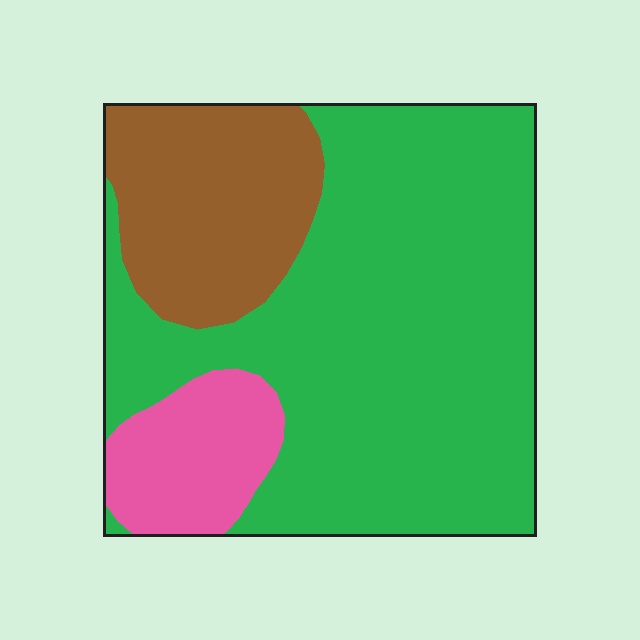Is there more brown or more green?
Green.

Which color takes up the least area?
Pink, at roughly 10%.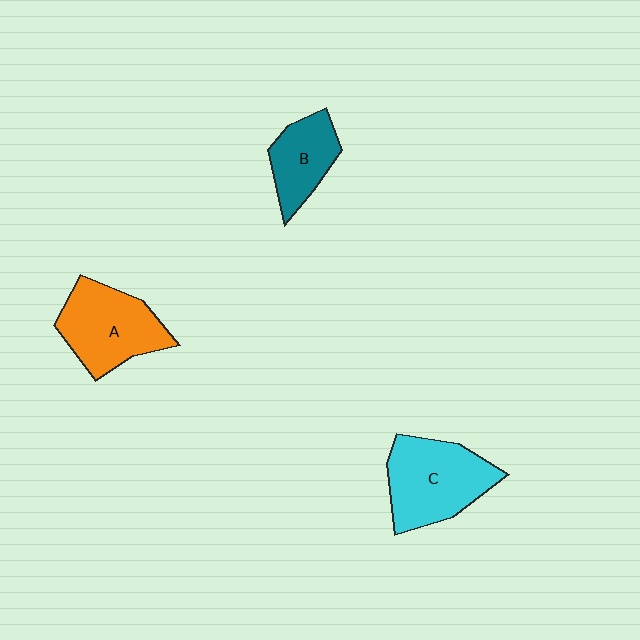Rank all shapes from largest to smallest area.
From largest to smallest: C (cyan), A (orange), B (teal).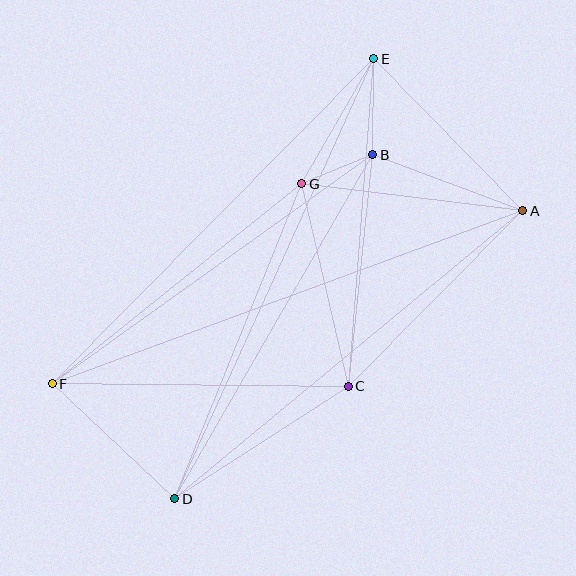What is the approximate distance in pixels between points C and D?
The distance between C and D is approximately 207 pixels.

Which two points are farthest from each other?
Points A and F are farthest from each other.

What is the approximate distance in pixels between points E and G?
The distance between E and G is approximately 144 pixels.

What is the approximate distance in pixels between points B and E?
The distance between B and E is approximately 96 pixels.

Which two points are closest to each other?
Points B and G are closest to each other.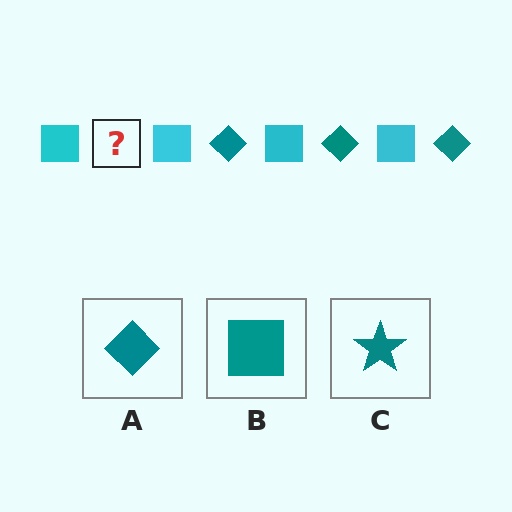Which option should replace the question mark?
Option A.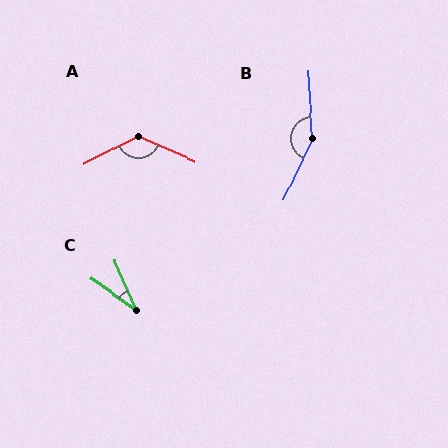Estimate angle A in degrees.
Approximately 129 degrees.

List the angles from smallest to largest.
C (32°), A (129°), B (151°).